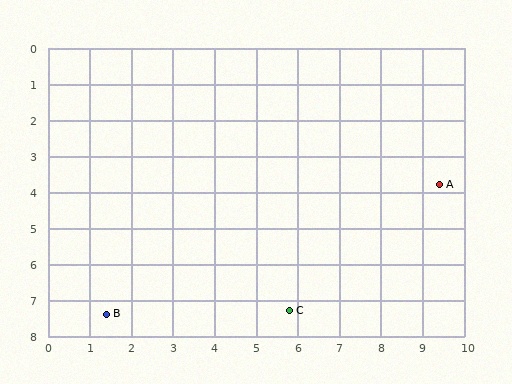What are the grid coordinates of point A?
Point A is at approximately (9.4, 3.8).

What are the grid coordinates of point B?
Point B is at approximately (1.4, 7.4).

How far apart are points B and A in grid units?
Points B and A are about 8.8 grid units apart.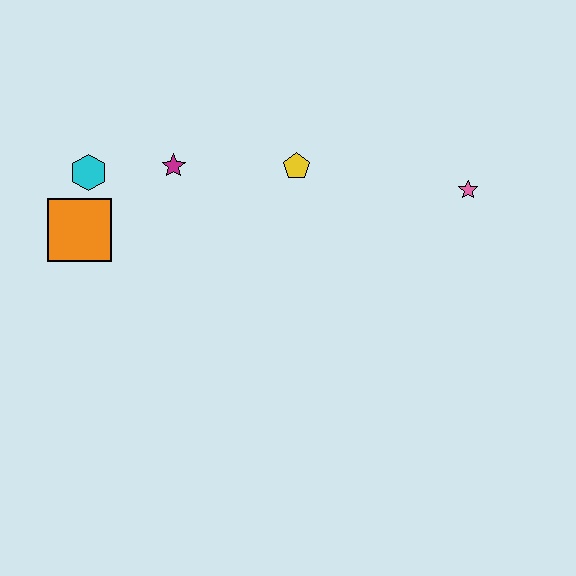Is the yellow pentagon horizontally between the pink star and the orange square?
Yes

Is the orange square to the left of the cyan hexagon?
Yes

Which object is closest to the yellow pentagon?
The magenta star is closest to the yellow pentagon.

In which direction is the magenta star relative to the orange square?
The magenta star is to the right of the orange square.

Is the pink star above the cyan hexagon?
No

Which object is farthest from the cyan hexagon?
The pink star is farthest from the cyan hexagon.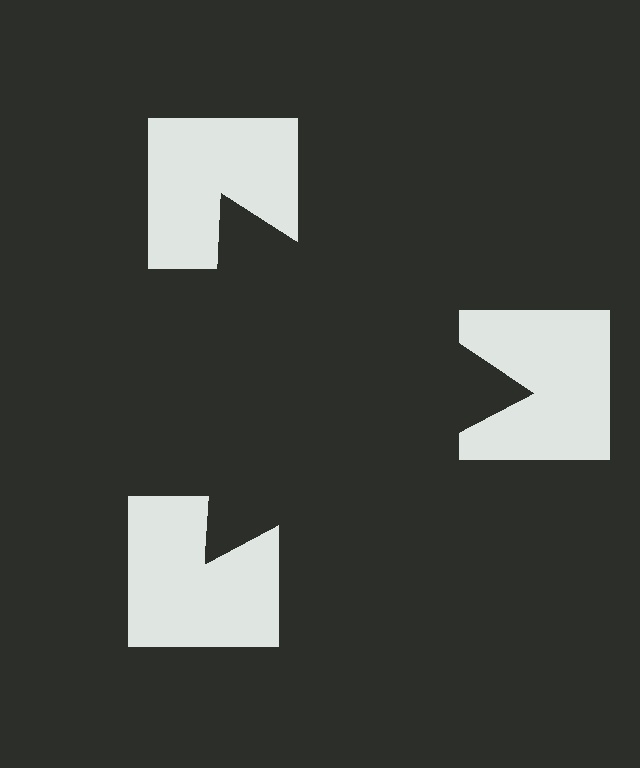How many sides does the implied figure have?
3 sides.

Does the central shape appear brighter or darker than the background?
It typically appears slightly darker than the background, even though no actual brightness change is drawn.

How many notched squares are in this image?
There are 3 — one at each vertex of the illusory triangle.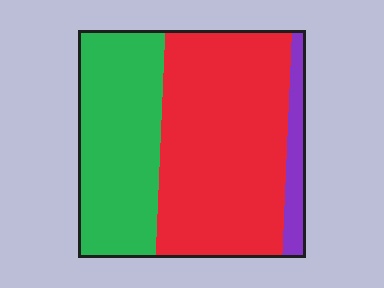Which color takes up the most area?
Red, at roughly 55%.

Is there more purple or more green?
Green.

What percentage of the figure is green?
Green takes up between a quarter and a half of the figure.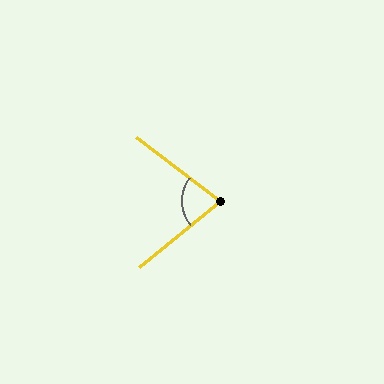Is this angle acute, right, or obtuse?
It is acute.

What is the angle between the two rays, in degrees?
Approximately 77 degrees.